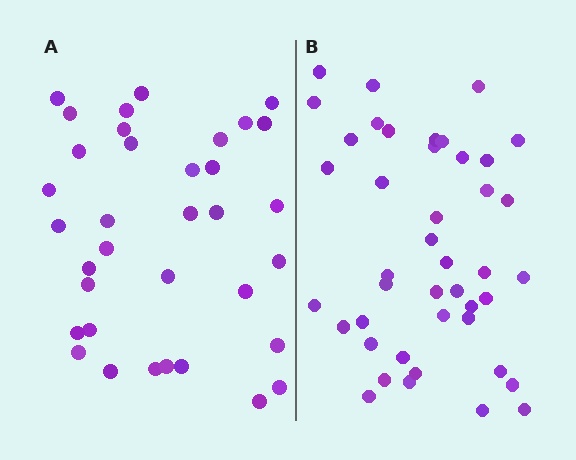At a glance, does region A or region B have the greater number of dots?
Region B (the right region) has more dots.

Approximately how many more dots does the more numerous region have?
Region B has roughly 8 or so more dots than region A.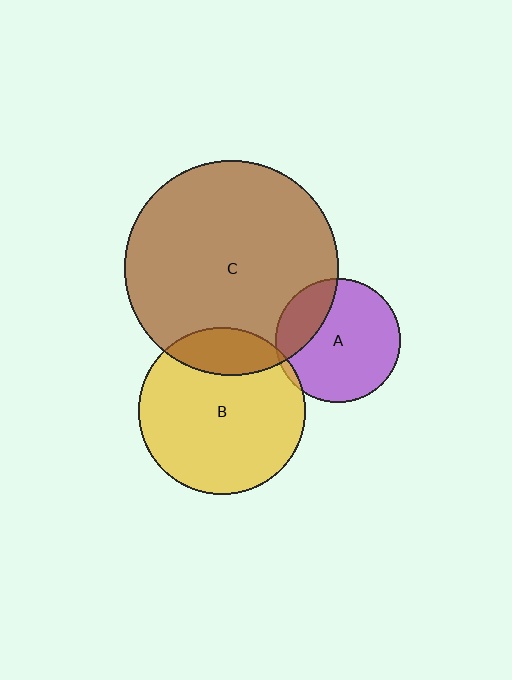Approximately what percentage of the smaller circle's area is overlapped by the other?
Approximately 20%.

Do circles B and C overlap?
Yes.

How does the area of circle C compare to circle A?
Approximately 3.0 times.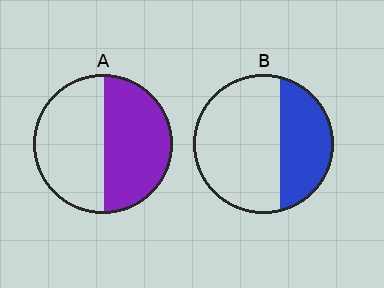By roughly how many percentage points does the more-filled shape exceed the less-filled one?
By roughly 15 percentage points (A over B).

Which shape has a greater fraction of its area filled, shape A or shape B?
Shape A.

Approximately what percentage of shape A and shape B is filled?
A is approximately 50% and B is approximately 35%.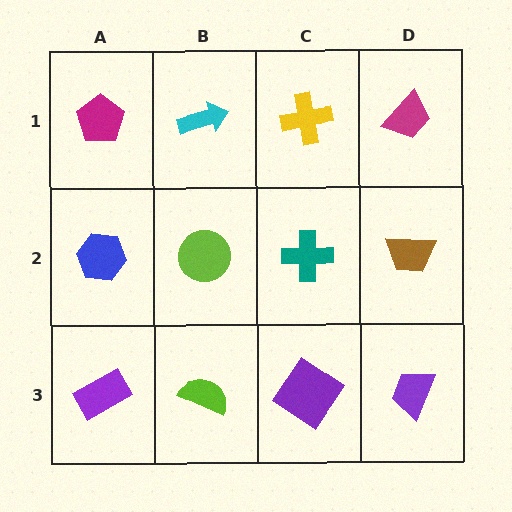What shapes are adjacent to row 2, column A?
A magenta pentagon (row 1, column A), a purple rectangle (row 3, column A), a lime circle (row 2, column B).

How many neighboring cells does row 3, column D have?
2.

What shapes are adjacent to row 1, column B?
A lime circle (row 2, column B), a magenta pentagon (row 1, column A), a yellow cross (row 1, column C).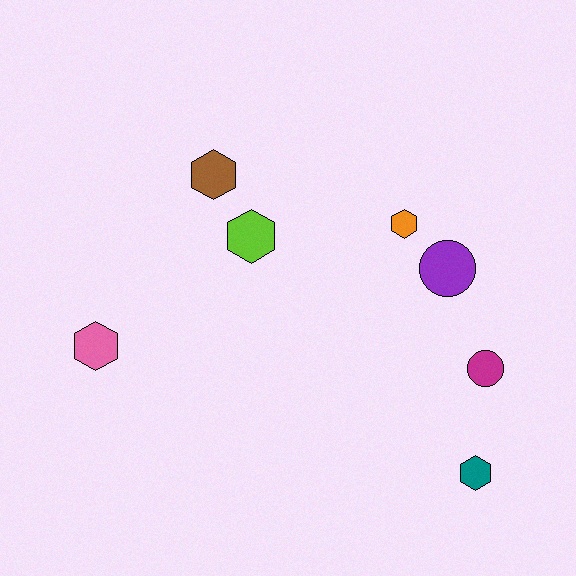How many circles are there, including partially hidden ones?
There are 2 circles.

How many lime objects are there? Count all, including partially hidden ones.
There is 1 lime object.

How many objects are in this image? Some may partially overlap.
There are 7 objects.